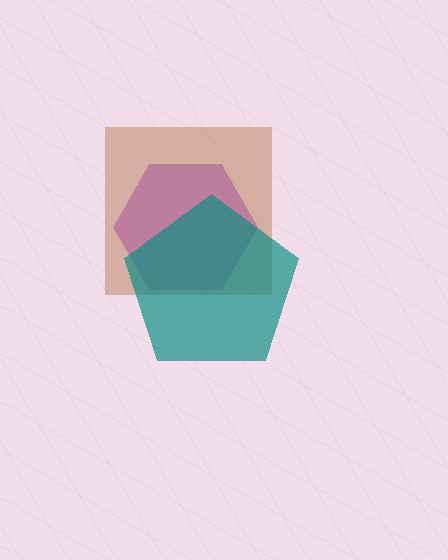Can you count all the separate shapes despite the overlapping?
Yes, there are 3 separate shapes.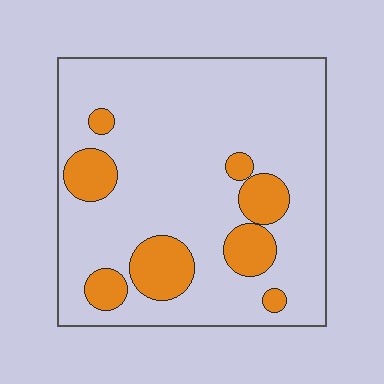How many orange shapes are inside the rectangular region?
8.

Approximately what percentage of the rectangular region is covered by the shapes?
Approximately 20%.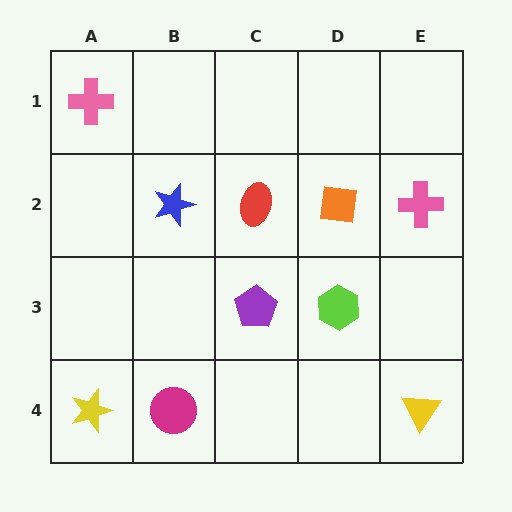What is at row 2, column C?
A red ellipse.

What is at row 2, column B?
A blue star.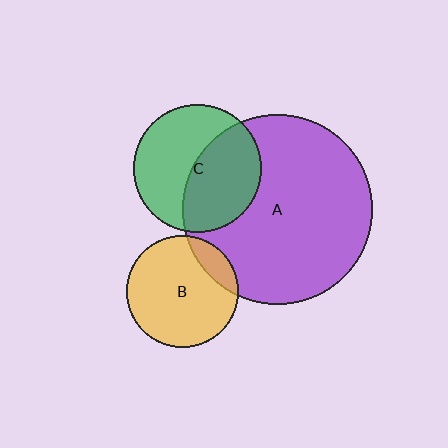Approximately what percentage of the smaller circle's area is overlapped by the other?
Approximately 15%.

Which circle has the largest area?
Circle A (purple).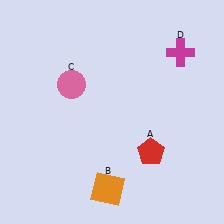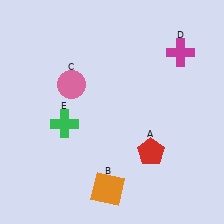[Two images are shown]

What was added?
A green cross (E) was added in Image 2.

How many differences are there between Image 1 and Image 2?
There is 1 difference between the two images.